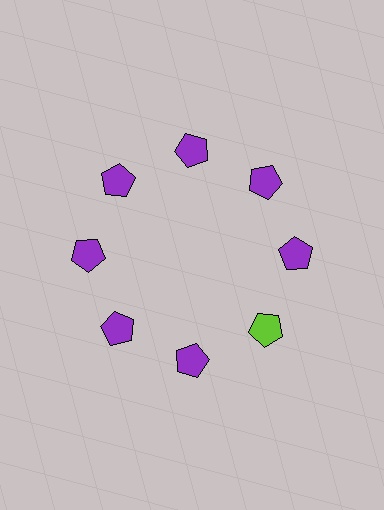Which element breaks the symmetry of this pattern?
The lime pentagon at roughly the 4 o'clock position breaks the symmetry. All other shapes are purple pentagons.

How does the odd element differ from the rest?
It has a different color: lime instead of purple.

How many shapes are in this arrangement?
There are 8 shapes arranged in a ring pattern.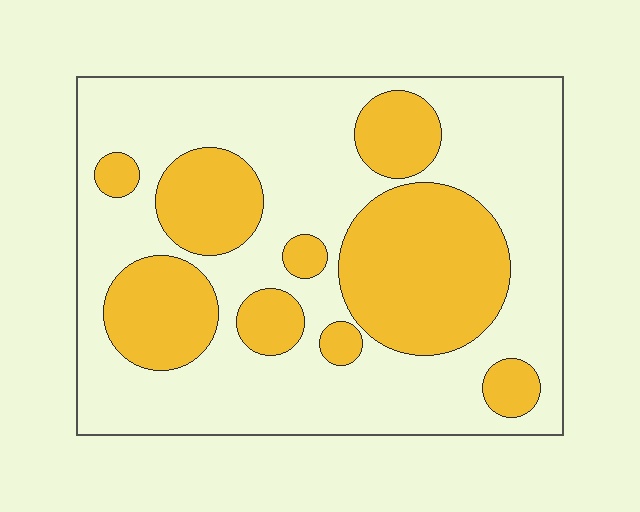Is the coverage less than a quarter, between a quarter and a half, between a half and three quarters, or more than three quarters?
Between a quarter and a half.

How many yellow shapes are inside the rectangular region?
9.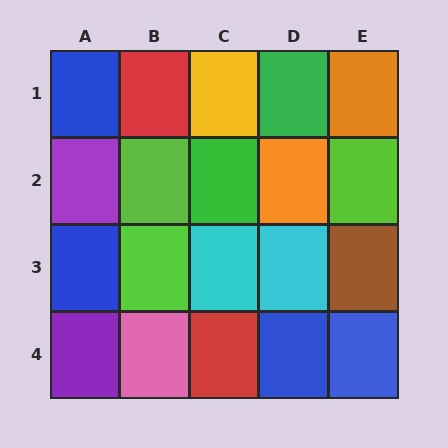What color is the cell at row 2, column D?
Orange.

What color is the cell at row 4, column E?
Blue.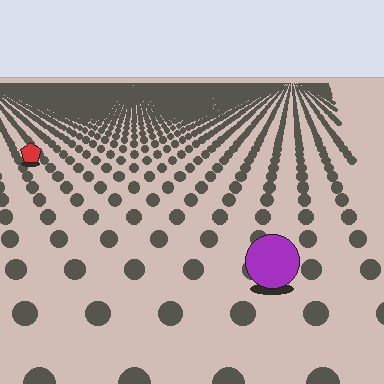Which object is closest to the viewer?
The purple circle is closest. The texture marks near it are larger and more spread out.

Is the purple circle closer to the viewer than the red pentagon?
Yes. The purple circle is closer — you can tell from the texture gradient: the ground texture is coarser near it.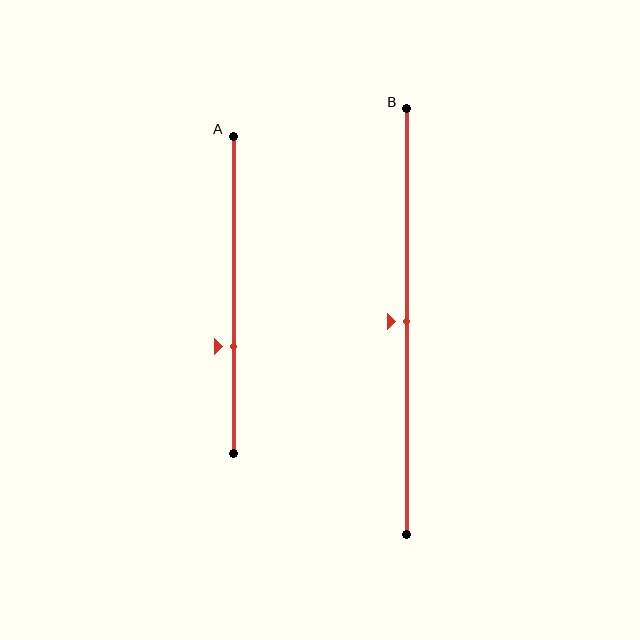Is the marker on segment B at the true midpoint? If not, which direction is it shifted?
Yes, the marker on segment B is at the true midpoint.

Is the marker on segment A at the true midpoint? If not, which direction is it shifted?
No, the marker on segment A is shifted downward by about 16% of the segment length.